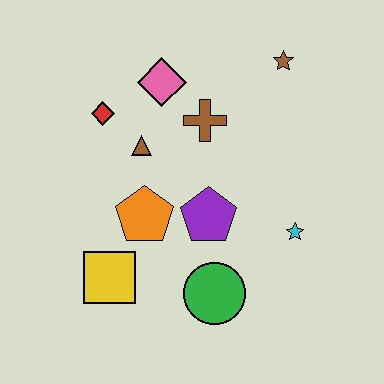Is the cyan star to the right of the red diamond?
Yes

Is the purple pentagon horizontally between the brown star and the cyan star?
No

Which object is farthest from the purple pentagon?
The brown star is farthest from the purple pentagon.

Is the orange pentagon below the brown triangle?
Yes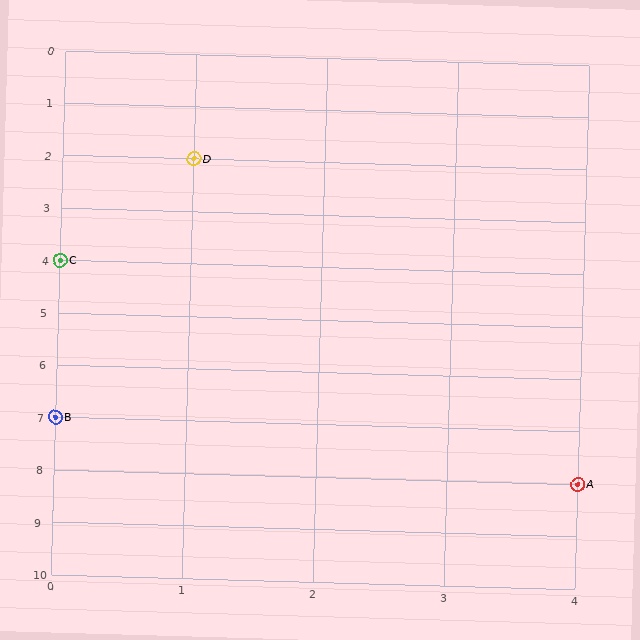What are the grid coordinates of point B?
Point B is at grid coordinates (0, 7).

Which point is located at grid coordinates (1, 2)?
Point D is at (1, 2).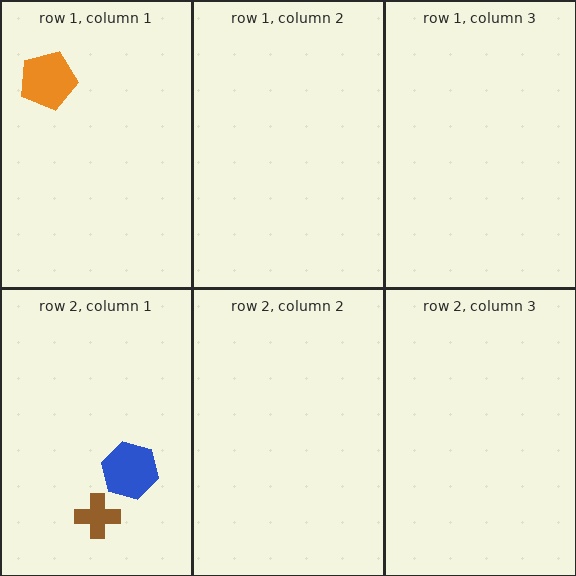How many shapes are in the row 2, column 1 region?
2.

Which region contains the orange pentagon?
The row 1, column 1 region.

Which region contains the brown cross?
The row 2, column 1 region.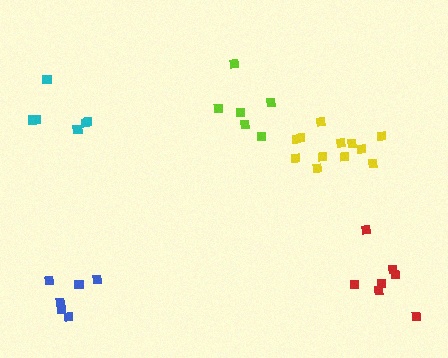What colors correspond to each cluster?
The clusters are colored: cyan, lime, red, blue, yellow.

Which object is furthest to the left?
The blue cluster is leftmost.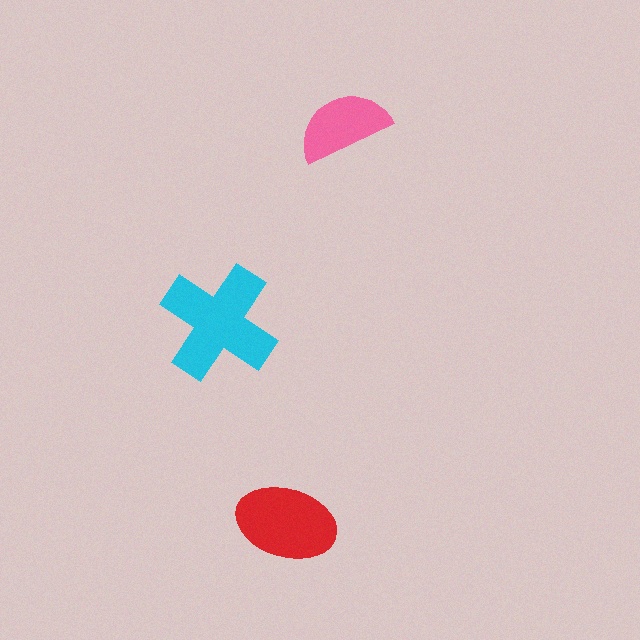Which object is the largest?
The cyan cross.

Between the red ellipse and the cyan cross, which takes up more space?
The cyan cross.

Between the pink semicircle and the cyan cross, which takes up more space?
The cyan cross.